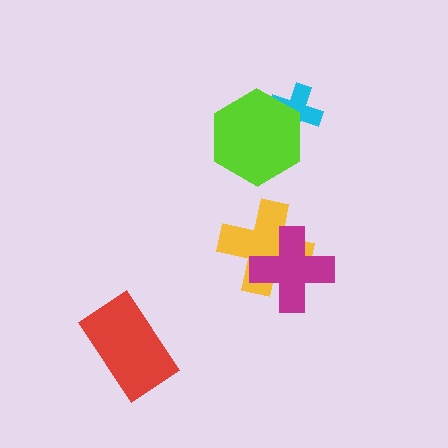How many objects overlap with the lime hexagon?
1 object overlaps with the lime hexagon.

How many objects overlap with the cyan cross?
1 object overlaps with the cyan cross.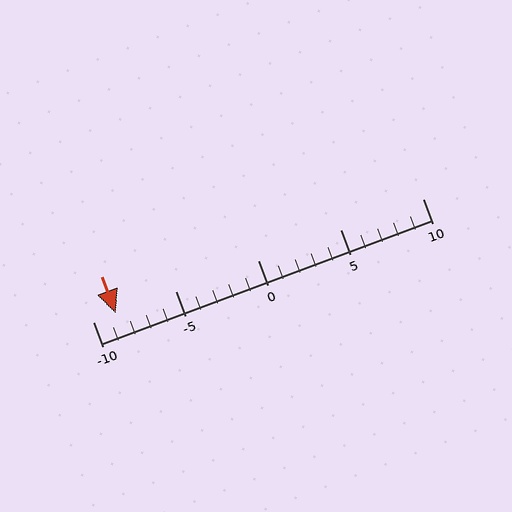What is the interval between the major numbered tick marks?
The major tick marks are spaced 5 units apart.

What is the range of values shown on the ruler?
The ruler shows values from -10 to 10.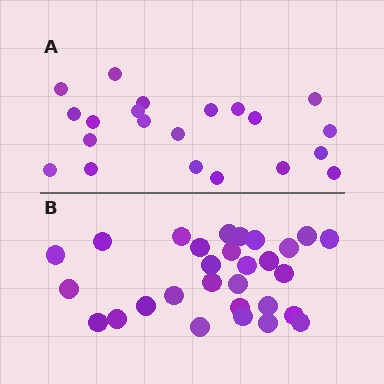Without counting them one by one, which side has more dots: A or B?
Region B (the bottom region) has more dots.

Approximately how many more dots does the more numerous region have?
Region B has roughly 8 or so more dots than region A.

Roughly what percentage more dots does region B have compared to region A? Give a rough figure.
About 40% more.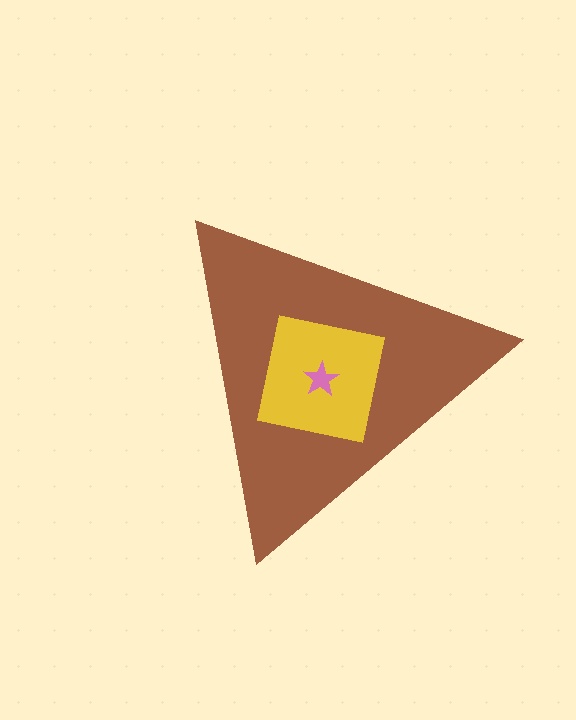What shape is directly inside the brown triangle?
The yellow square.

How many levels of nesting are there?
3.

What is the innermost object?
The pink star.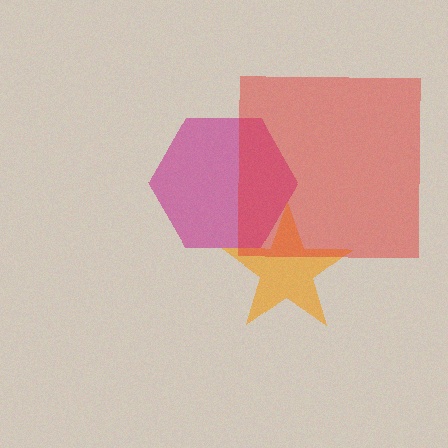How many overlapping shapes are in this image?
There are 3 overlapping shapes in the image.